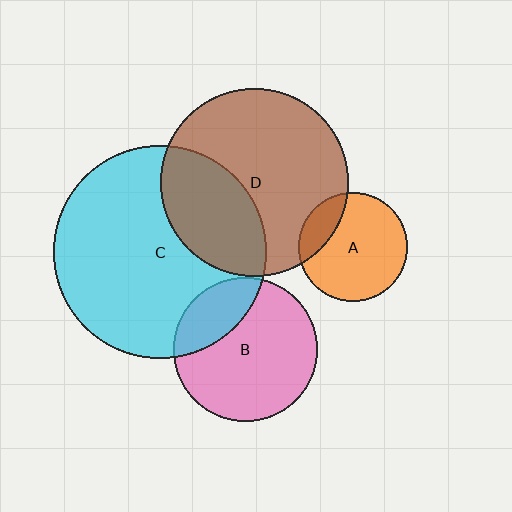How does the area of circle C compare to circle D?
Approximately 1.3 times.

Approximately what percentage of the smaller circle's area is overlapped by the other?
Approximately 20%.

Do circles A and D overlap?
Yes.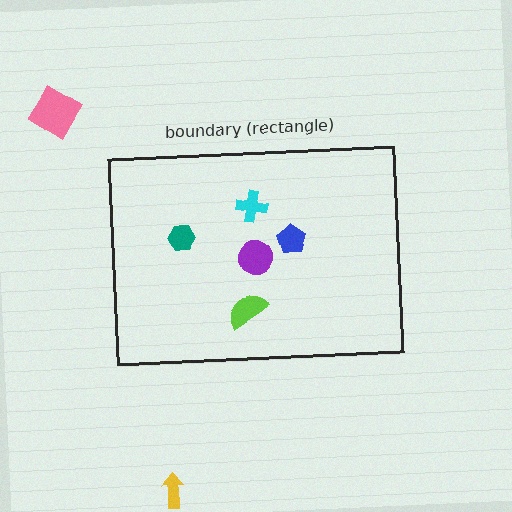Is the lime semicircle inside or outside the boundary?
Inside.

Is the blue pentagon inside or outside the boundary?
Inside.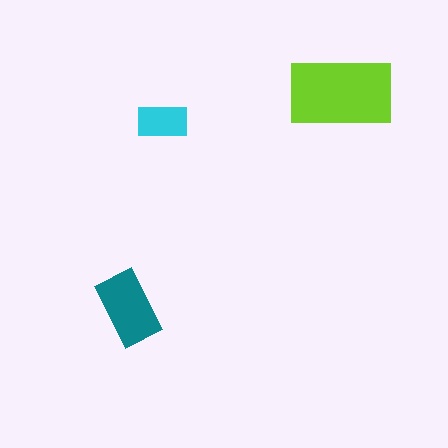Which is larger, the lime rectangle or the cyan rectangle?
The lime one.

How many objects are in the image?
There are 3 objects in the image.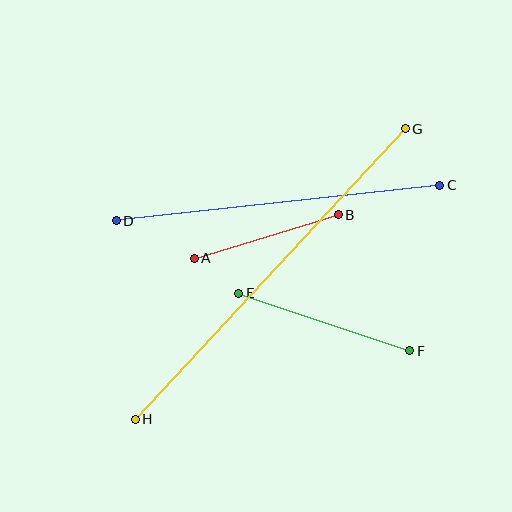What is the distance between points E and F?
The distance is approximately 180 pixels.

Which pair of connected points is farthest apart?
Points G and H are farthest apart.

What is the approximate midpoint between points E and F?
The midpoint is at approximately (324, 322) pixels.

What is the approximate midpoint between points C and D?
The midpoint is at approximately (278, 203) pixels.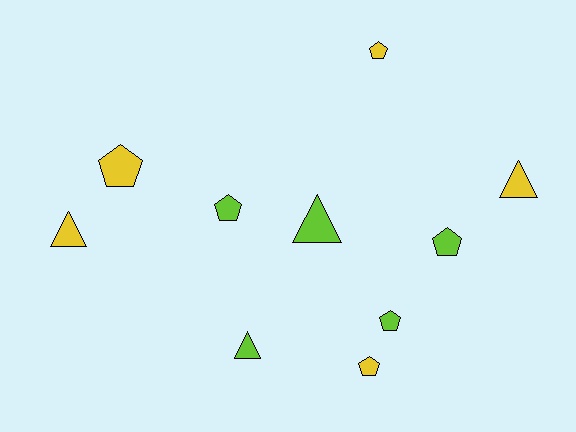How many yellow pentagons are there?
There are 3 yellow pentagons.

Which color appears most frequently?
Yellow, with 5 objects.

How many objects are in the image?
There are 10 objects.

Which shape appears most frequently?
Pentagon, with 6 objects.